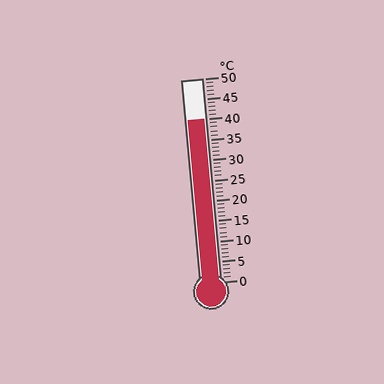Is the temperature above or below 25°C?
The temperature is above 25°C.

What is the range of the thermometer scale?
The thermometer scale ranges from 0°C to 50°C.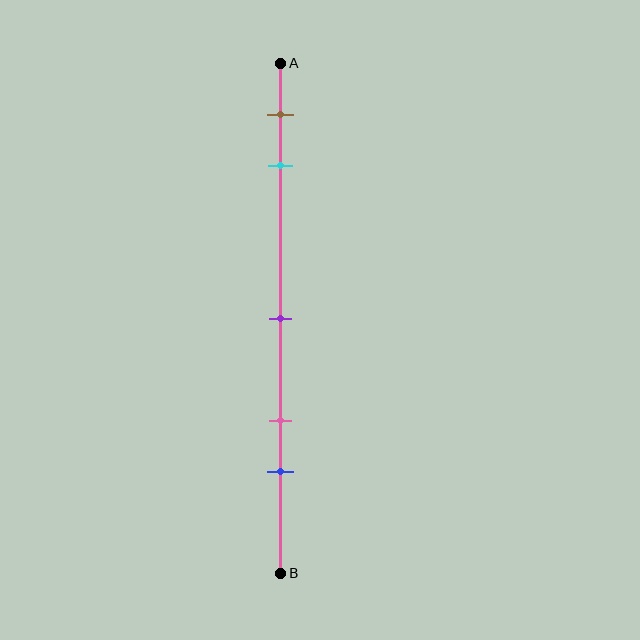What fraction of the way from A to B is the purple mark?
The purple mark is approximately 50% (0.5) of the way from A to B.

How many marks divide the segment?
There are 5 marks dividing the segment.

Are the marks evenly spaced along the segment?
No, the marks are not evenly spaced.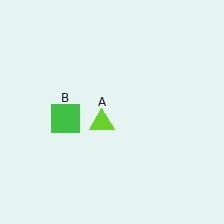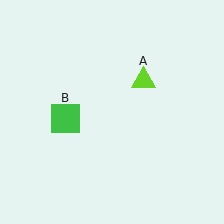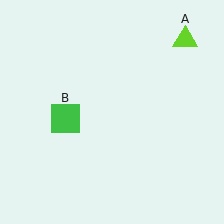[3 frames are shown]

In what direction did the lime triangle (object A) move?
The lime triangle (object A) moved up and to the right.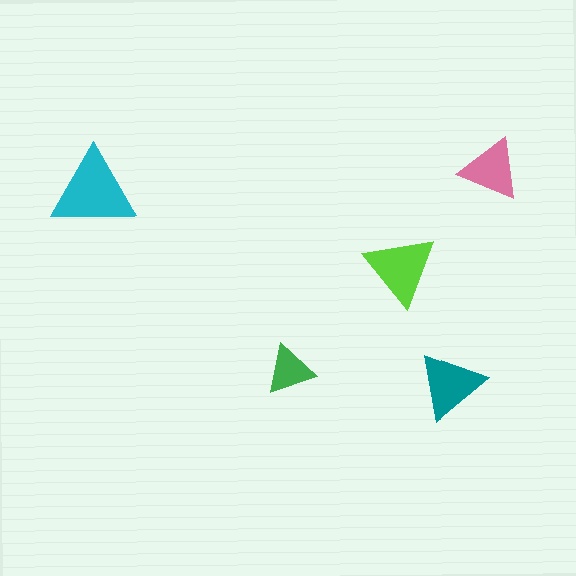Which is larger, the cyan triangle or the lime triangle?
The cyan one.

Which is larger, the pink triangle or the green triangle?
The pink one.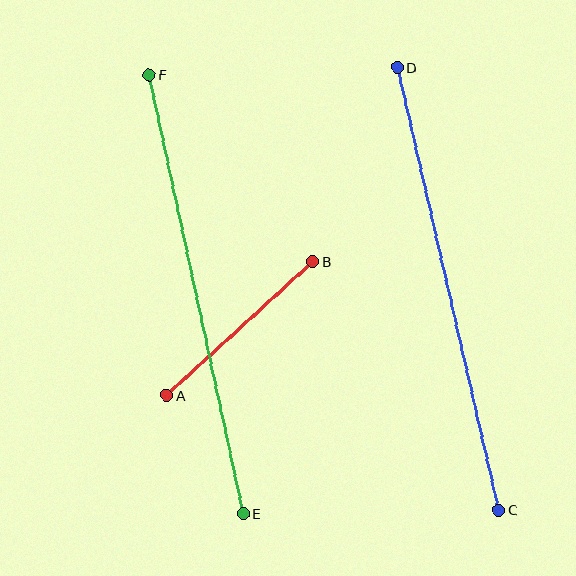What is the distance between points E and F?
The distance is approximately 449 pixels.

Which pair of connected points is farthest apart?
Points C and D are farthest apart.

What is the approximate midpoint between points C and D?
The midpoint is at approximately (448, 289) pixels.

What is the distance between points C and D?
The distance is approximately 454 pixels.